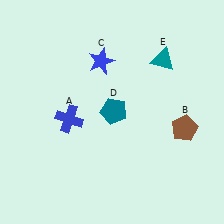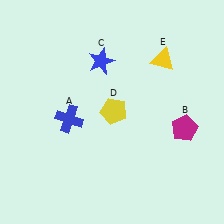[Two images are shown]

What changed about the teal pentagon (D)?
In Image 1, D is teal. In Image 2, it changed to yellow.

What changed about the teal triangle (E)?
In Image 1, E is teal. In Image 2, it changed to yellow.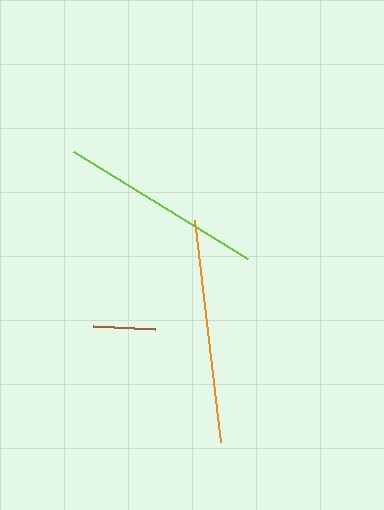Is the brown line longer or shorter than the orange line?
The orange line is longer than the brown line.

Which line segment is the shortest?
The brown line is the shortest at approximately 62 pixels.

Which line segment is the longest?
The orange line is the longest at approximately 224 pixels.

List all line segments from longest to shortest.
From longest to shortest: orange, lime, brown.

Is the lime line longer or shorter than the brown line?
The lime line is longer than the brown line.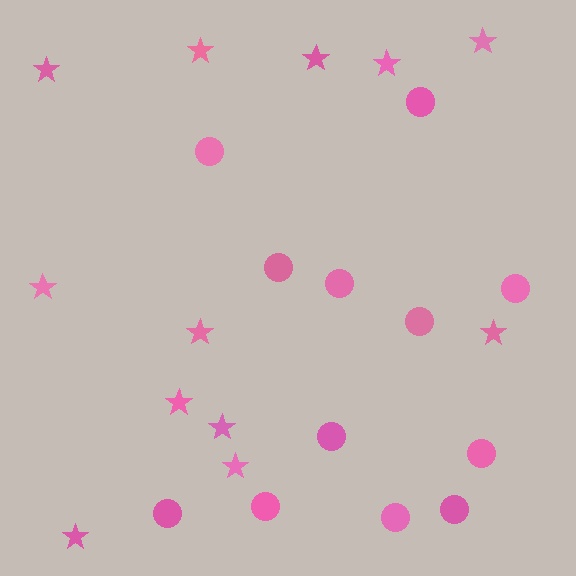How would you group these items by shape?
There are 2 groups: one group of stars (12) and one group of circles (12).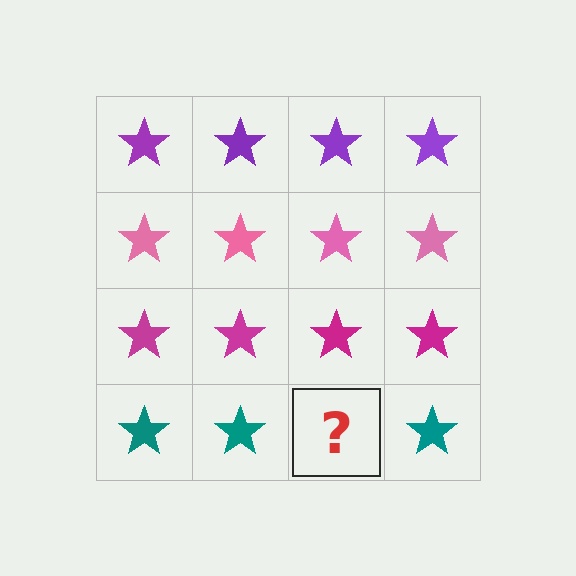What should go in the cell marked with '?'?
The missing cell should contain a teal star.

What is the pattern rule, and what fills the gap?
The rule is that each row has a consistent color. The gap should be filled with a teal star.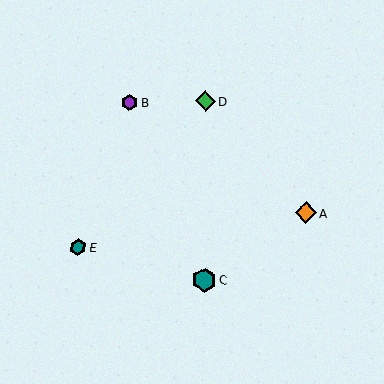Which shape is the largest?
The teal hexagon (labeled C) is the largest.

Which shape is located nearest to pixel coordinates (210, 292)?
The teal hexagon (labeled C) at (205, 280) is nearest to that location.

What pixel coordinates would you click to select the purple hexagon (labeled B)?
Click at (129, 103) to select the purple hexagon B.